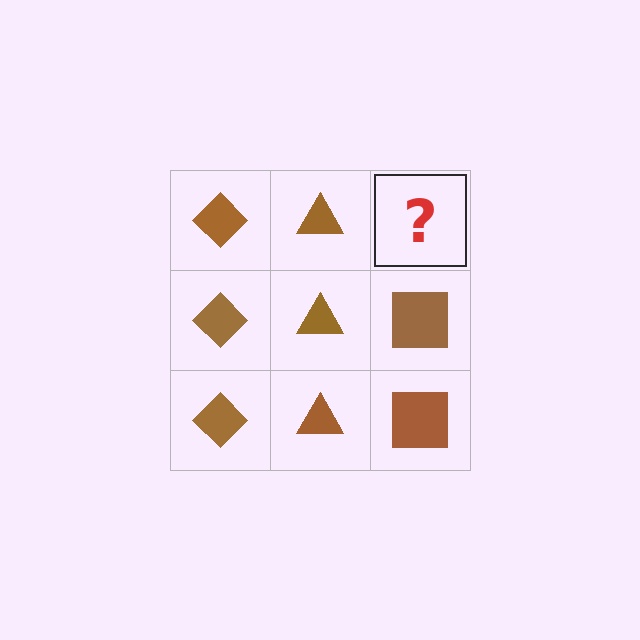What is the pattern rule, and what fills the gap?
The rule is that each column has a consistent shape. The gap should be filled with a brown square.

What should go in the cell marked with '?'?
The missing cell should contain a brown square.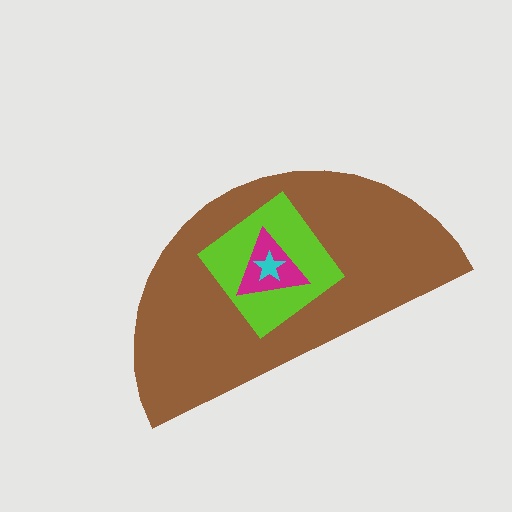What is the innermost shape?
The cyan star.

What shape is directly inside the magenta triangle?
The cyan star.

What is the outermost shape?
The brown semicircle.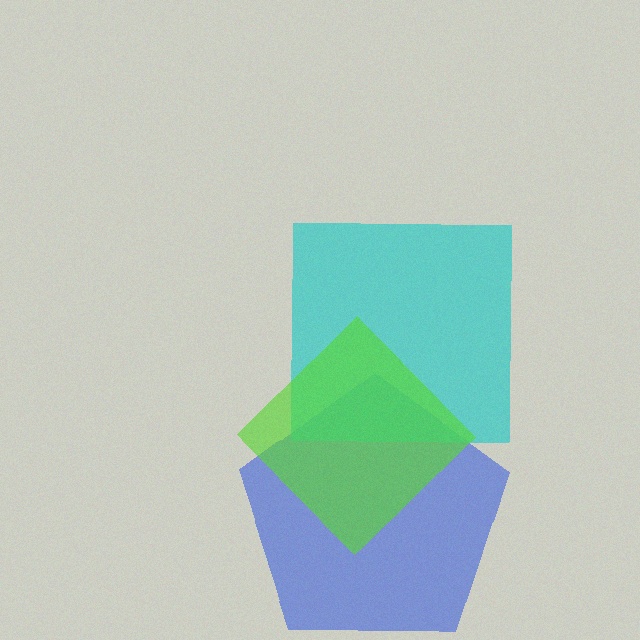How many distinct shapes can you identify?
There are 3 distinct shapes: a blue pentagon, a cyan square, a lime diamond.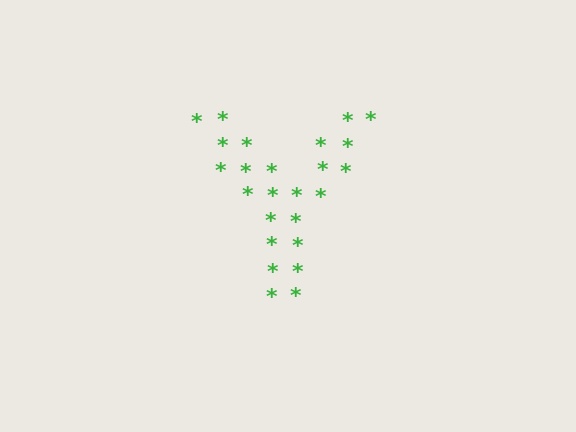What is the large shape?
The large shape is the letter Y.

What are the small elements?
The small elements are asterisks.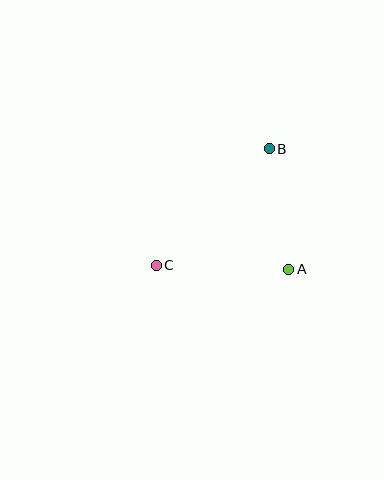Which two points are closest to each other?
Points A and B are closest to each other.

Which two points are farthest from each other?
Points B and C are farthest from each other.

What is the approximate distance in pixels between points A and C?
The distance between A and C is approximately 133 pixels.